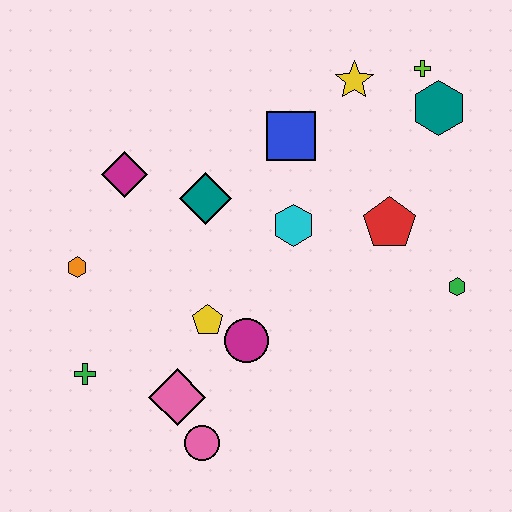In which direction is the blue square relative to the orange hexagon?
The blue square is to the right of the orange hexagon.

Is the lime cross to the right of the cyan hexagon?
Yes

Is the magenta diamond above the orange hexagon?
Yes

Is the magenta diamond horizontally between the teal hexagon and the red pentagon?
No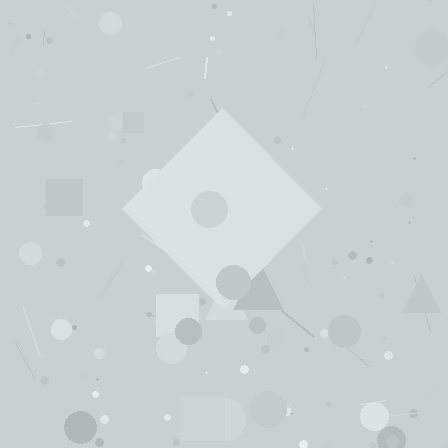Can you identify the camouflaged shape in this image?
The camouflaged shape is a diamond.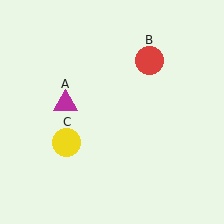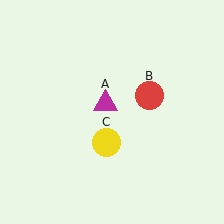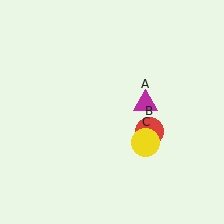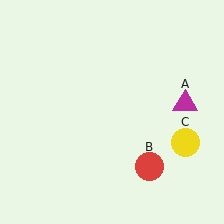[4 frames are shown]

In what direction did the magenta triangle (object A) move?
The magenta triangle (object A) moved right.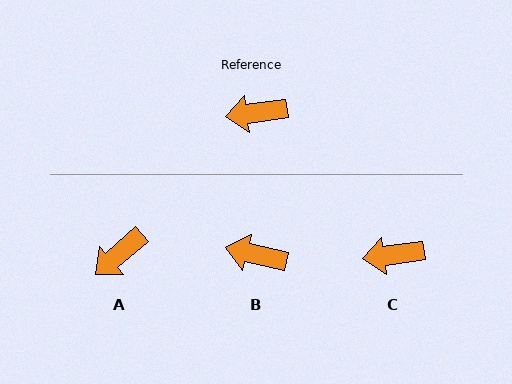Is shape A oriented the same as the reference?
No, it is off by about 33 degrees.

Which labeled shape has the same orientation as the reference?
C.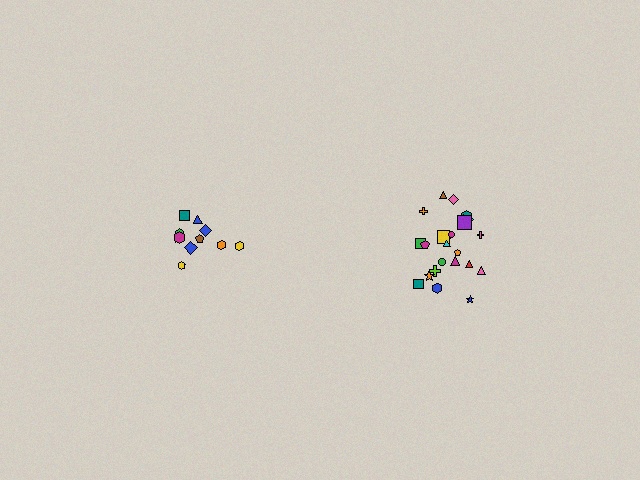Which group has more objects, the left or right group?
The right group.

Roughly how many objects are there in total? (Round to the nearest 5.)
Roughly 35 objects in total.